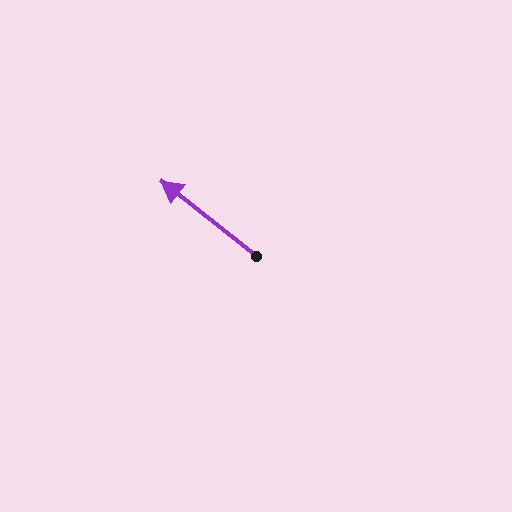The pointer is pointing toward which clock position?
Roughly 10 o'clock.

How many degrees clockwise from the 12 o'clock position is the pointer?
Approximately 308 degrees.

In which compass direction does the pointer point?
Northwest.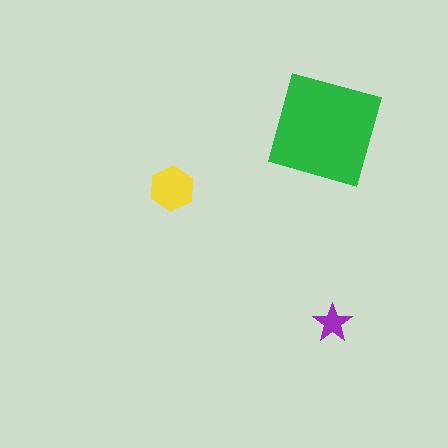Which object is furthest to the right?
The purple star is rightmost.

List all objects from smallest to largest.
The purple star, the yellow hexagon, the green diamond.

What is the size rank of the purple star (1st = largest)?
3rd.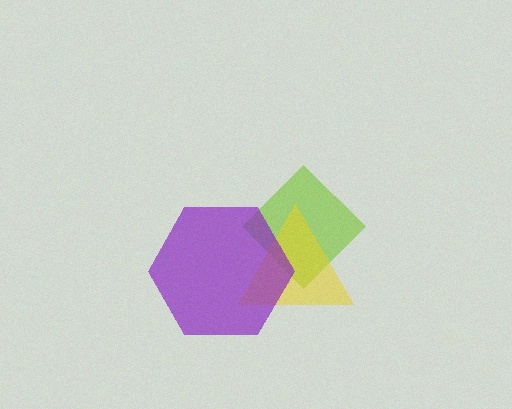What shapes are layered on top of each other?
The layered shapes are: a lime diamond, a yellow triangle, a purple hexagon.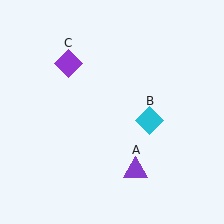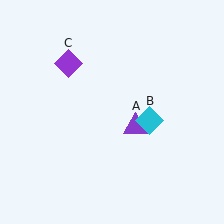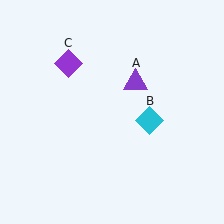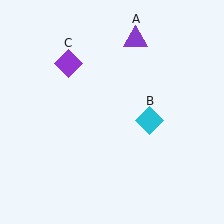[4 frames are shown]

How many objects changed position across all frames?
1 object changed position: purple triangle (object A).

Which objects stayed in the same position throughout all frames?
Cyan diamond (object B) and purple diamond (object C) remained stationary.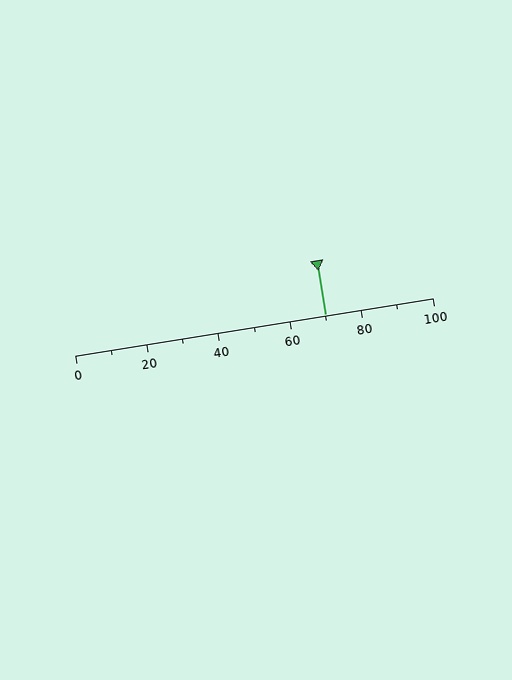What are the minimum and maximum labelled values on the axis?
The axis runs from 0 to 100.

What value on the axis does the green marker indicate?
The marker indicates approximately 70.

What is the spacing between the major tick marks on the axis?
The major ticks are spaced 20 apart.